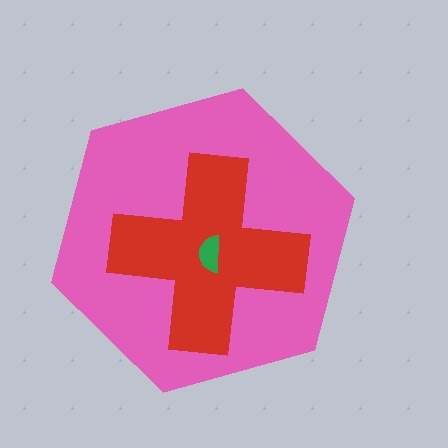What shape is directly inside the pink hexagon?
The red cross.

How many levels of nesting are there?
3.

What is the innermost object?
The green semicircle.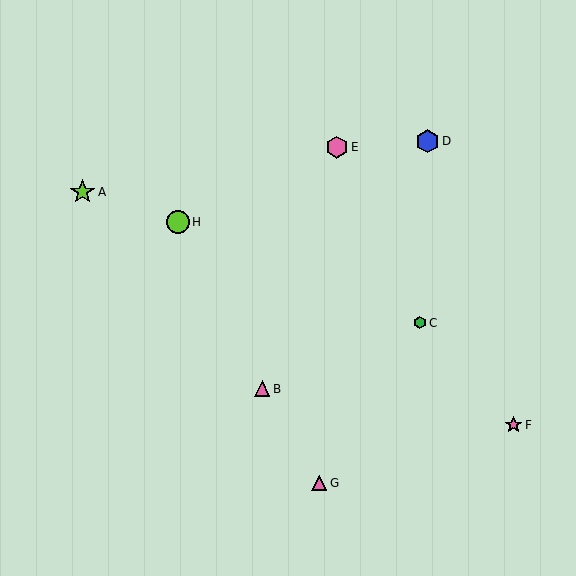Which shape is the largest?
The lime star (labeled A) is the largest.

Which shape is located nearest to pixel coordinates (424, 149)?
The blue hexagon (labeled D) at (428, 141) is nearest to that location.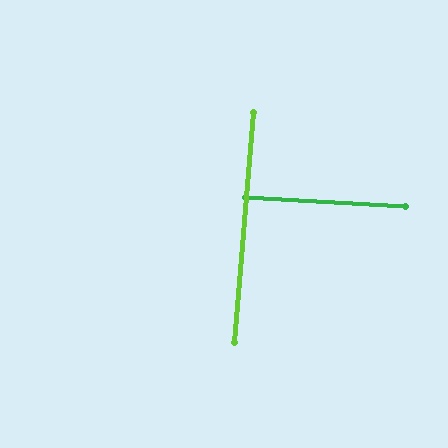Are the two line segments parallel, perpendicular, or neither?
Perpendicular — they meet at approximately 89°.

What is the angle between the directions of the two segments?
Approximately 89 degrees.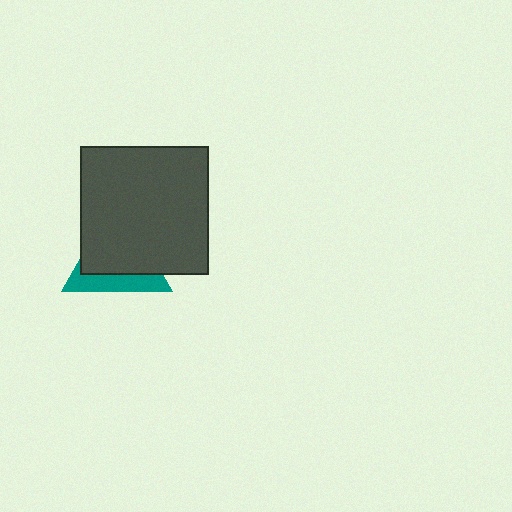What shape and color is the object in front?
The object in front is a dark gray square.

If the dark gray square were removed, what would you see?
You would see the complete teal triangle.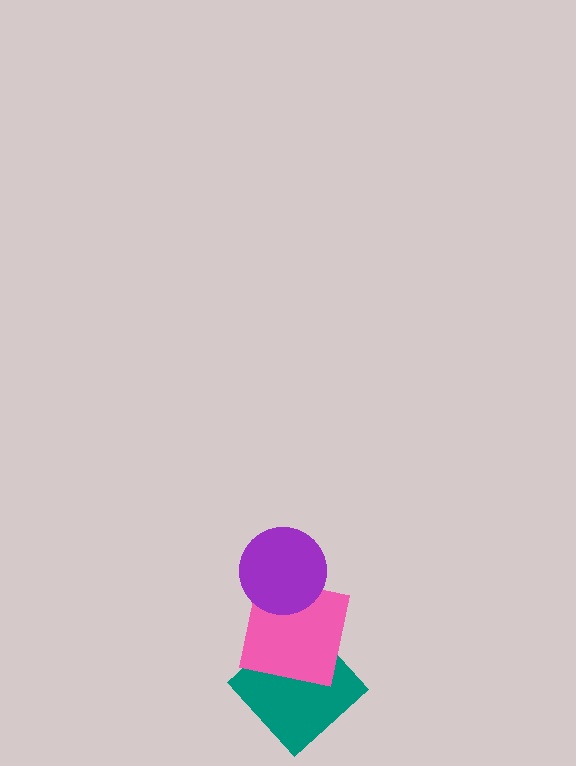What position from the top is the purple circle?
The purple circle is 1st from the top.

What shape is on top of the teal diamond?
The pink square is on top of the teal diamond.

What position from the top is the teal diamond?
The teal diamond is 3rd from the top.